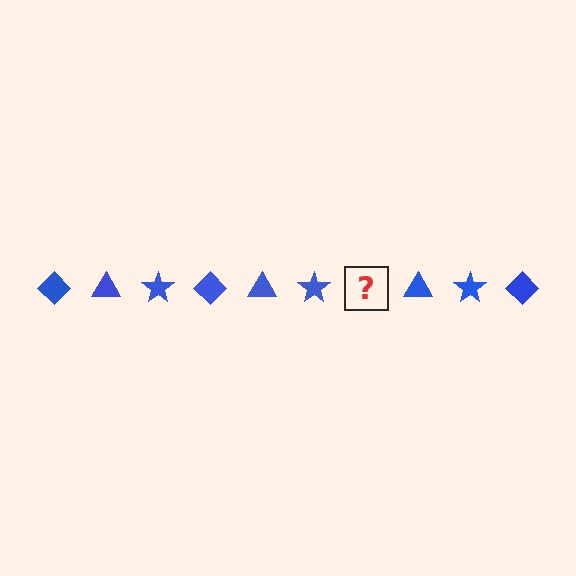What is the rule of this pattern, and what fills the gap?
The rule is that the pattern cycles through diamond, triangle, star shapes in blue. The gap should be filled with a blue diamond.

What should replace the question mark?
The question mark should be replaced with a blue diamond.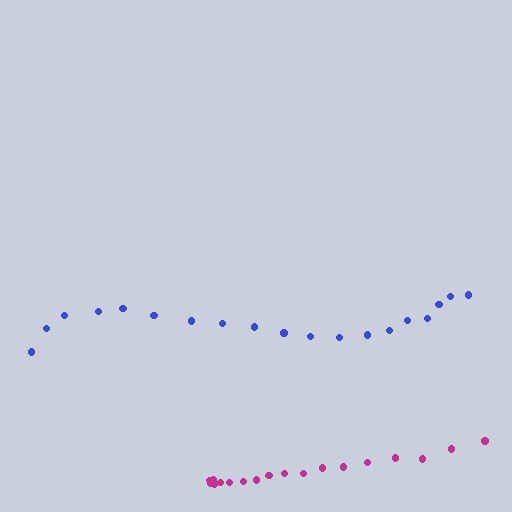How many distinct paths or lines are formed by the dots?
There are 2 distinct paths.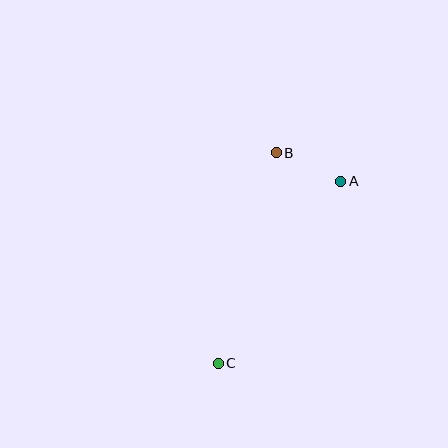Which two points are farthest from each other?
Points A and C are farthest from each other.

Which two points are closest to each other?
Points A and B are closest to each other.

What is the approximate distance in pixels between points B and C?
The distance between B and C is approximately 219 pixels.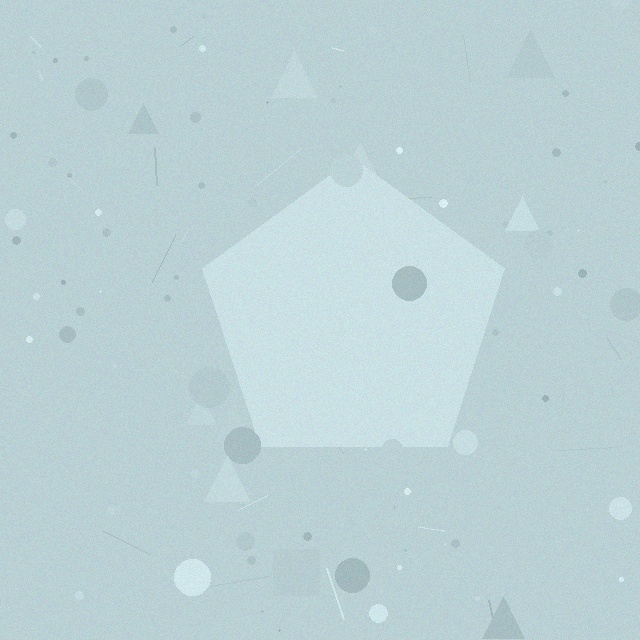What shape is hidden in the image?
A pentagon is hidden in the image.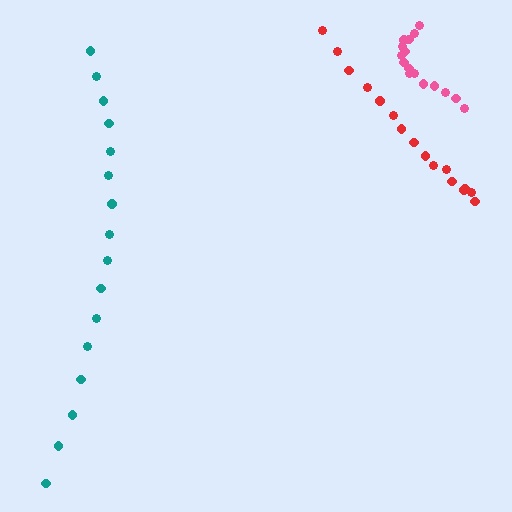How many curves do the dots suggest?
There are 3 distinct paths.